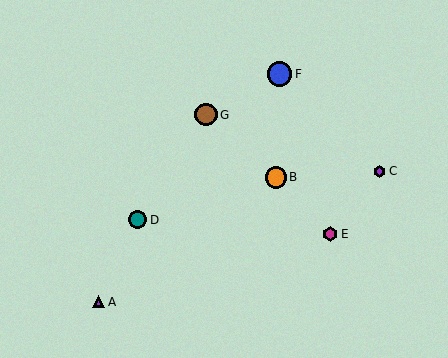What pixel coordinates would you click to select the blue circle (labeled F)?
Click at (280, 74) to select the blue circle F.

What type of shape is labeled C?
Shape C is a purple hexagon.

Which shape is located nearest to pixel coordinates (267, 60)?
The blue circle (labeled F) at (280, 74) is nearest to that location.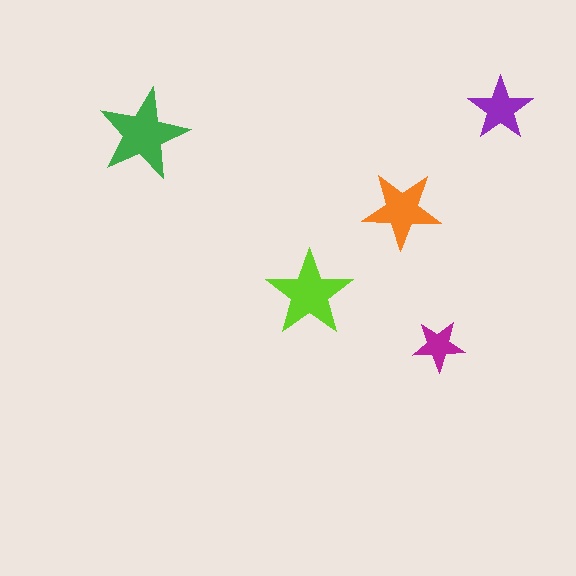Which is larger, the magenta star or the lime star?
The lime one.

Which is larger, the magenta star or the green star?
The green one.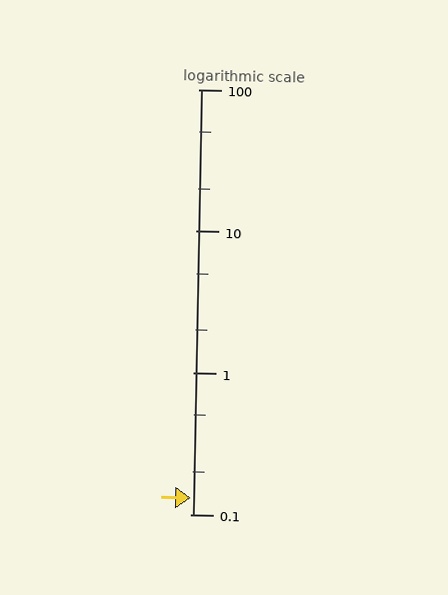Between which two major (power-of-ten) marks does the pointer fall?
The pointer is between 0.1 and 1.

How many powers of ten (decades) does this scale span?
The scale spans 3 decades, from 0.1 to 100.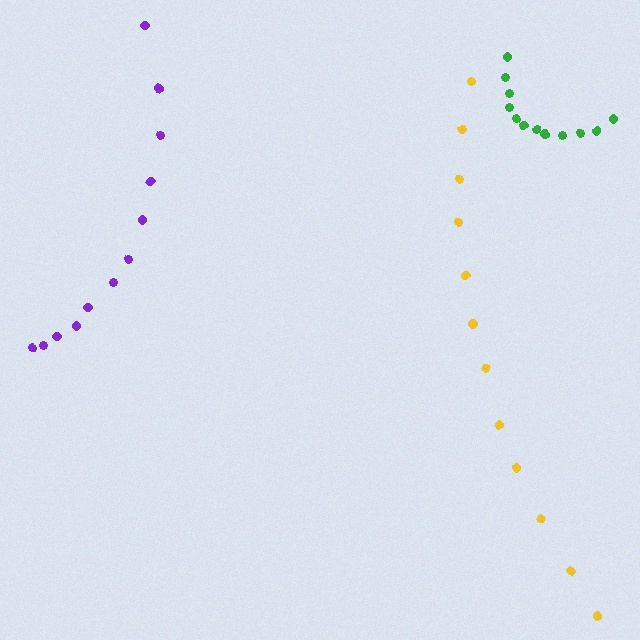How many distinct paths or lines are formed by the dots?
There are 3 distinct paths.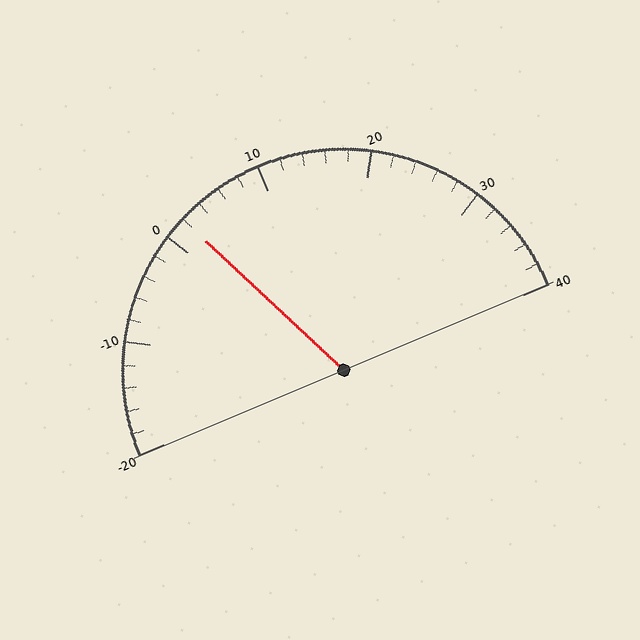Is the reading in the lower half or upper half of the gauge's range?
The reading is in the lower half of the range (-20 to 40).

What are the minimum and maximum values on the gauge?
The gauge ranges from -20 to 40.